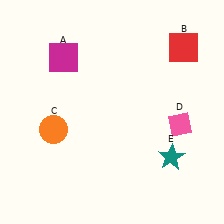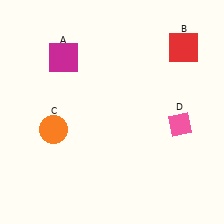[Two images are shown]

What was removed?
The teal star (E) was removed in Image 2.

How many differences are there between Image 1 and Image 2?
There is 1 difference between the two images.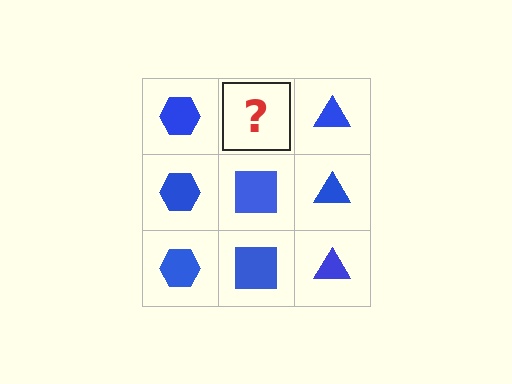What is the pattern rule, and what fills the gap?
The rule is that each column has a consistent shape. The gap should be filled with a blue square.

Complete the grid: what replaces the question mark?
The question mark should be replaced with a blue square.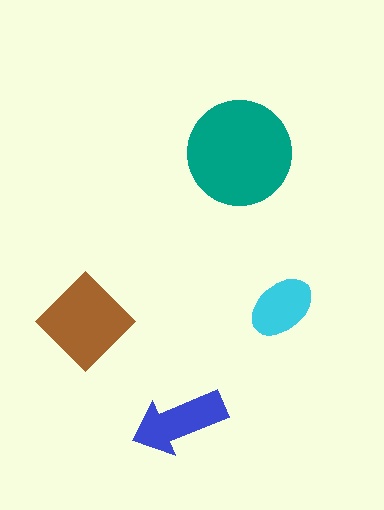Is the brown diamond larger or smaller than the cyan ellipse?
Larger.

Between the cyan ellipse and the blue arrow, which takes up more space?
The blue arrow.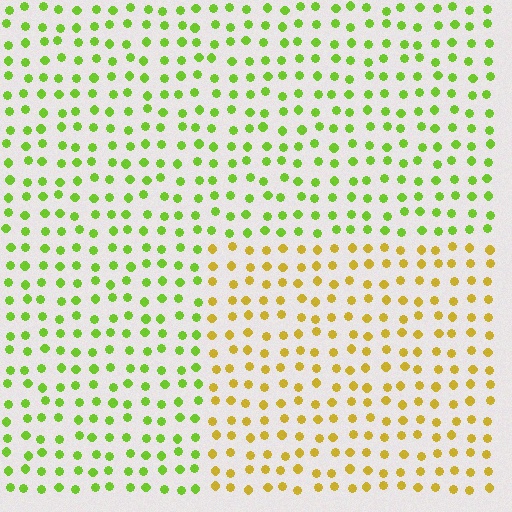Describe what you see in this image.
The image is filled with small lime elements in a uniform arrangement. A rectangle-shaped region is visible where the elements are tinted to a slightly different hue, forming a subtle color boundary.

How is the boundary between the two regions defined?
The boundary is defined purely by a slight shift in hue (about 45 degrees). Spacing, size, and orientation are identical on both sides.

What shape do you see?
I see a rectangle.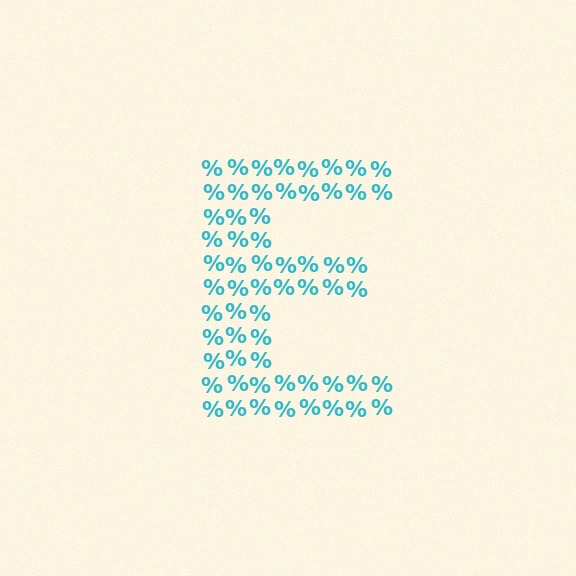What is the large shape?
The large shape is the letter E.